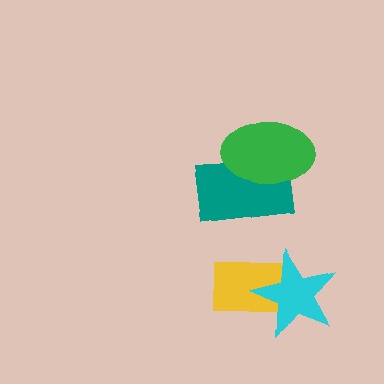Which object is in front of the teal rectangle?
The green ellipse is in front of the teal rectangle.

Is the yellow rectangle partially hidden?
Yes, it is partially covered by another shape.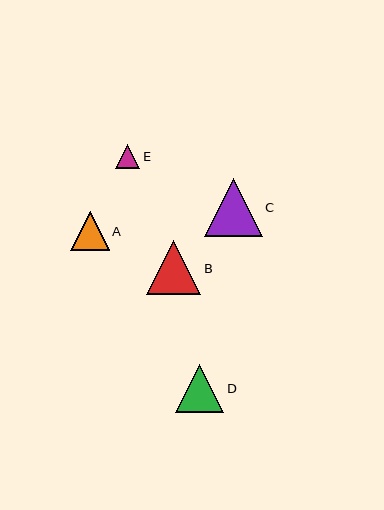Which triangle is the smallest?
Triangle E is the smallest with a size of approximately 24 pixels.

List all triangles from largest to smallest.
From largest to smallest: C, B, D, A, E.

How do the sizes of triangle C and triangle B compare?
Triangle C and triangle B are approximately the same size.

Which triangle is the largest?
Triangle C is the largest with a size of approximately 57 pixels.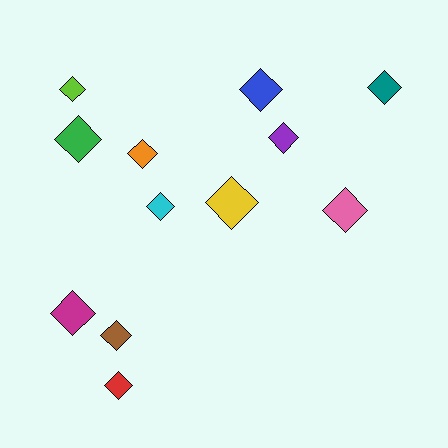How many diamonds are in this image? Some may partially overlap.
There are 12 diamonds.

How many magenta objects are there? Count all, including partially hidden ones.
There is 1 magenta object.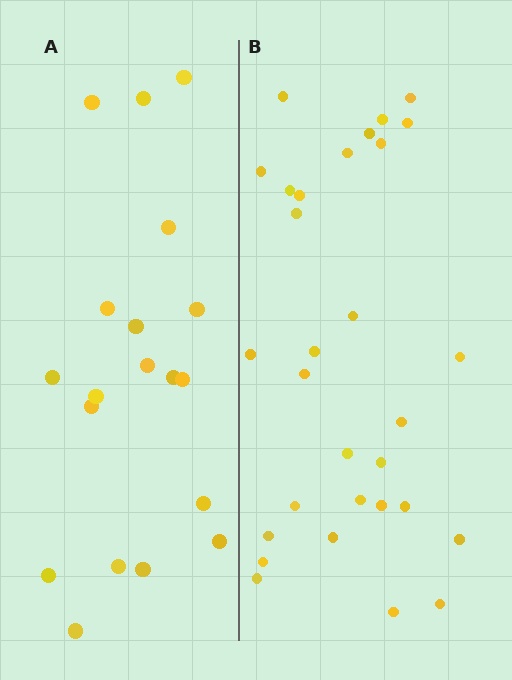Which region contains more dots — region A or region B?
Region B (the right region) has more dots.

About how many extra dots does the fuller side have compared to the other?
Region B has roughly 12 or so more dots than region A.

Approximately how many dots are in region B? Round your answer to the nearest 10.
About 30 dots.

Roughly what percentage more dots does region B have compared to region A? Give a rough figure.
About 60% more.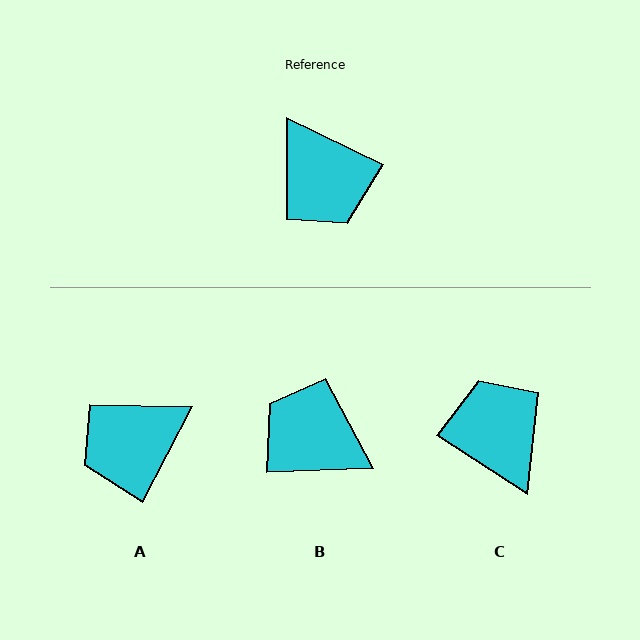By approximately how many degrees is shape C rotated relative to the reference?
Approximately 173 degrees counter-clockwise.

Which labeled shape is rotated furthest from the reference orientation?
C, about 173 degrees away.